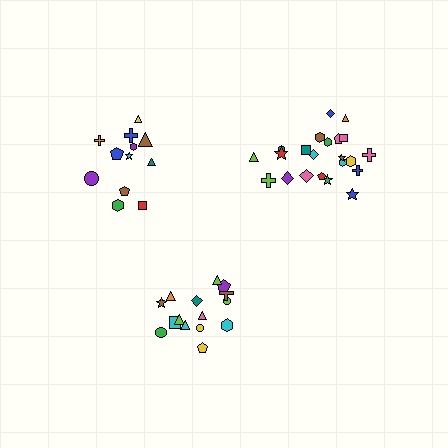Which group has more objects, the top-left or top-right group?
The top-right group.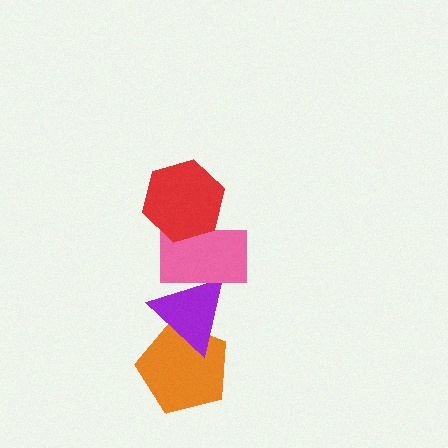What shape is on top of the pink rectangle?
The red hexagon is on top of the pink rectangle.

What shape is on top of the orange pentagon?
The purple triangle is on top of the orange pentagon.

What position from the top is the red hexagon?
The red hexagon is 1st from the top.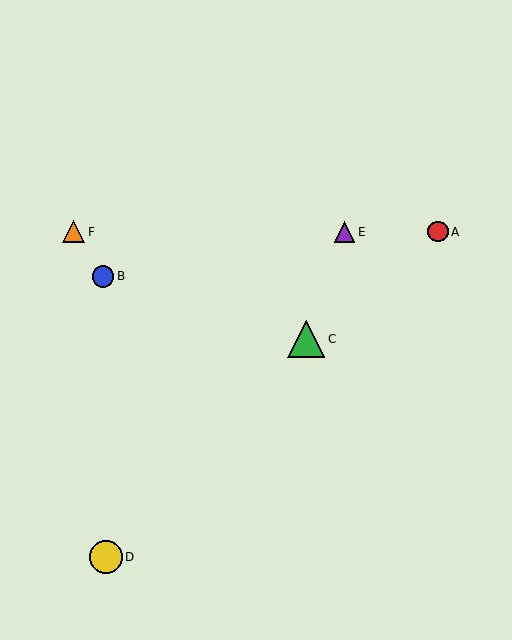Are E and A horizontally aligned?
Yes, both are at y≈232.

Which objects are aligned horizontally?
Objects A, E, F are aligned horizontally.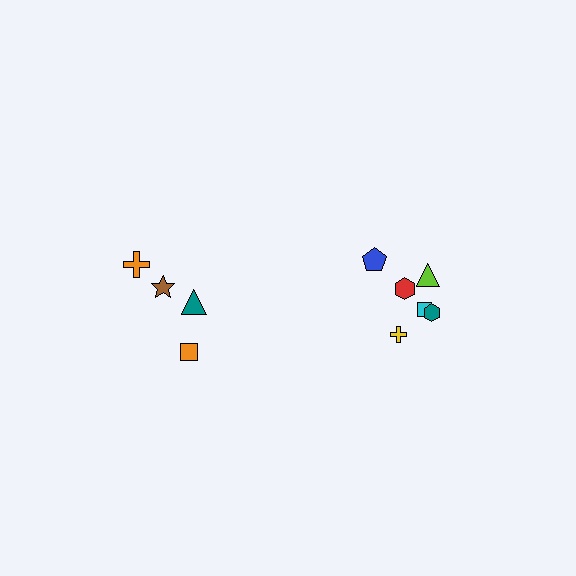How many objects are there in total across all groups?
There are 10 objects.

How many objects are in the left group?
There are 4 objects.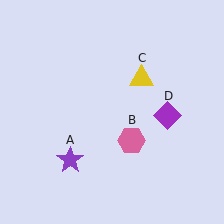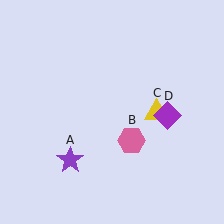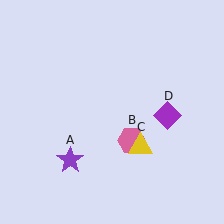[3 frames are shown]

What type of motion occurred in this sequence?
The yellow triangle (object C) rotated clockwise around the center of the scene.